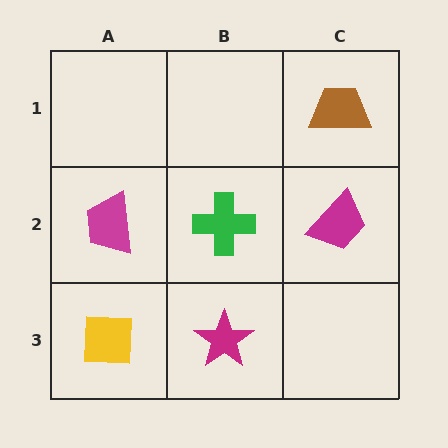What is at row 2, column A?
A magenta trapezoid.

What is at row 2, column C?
A magenta trapezoid.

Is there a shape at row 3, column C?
No, that cell is empty.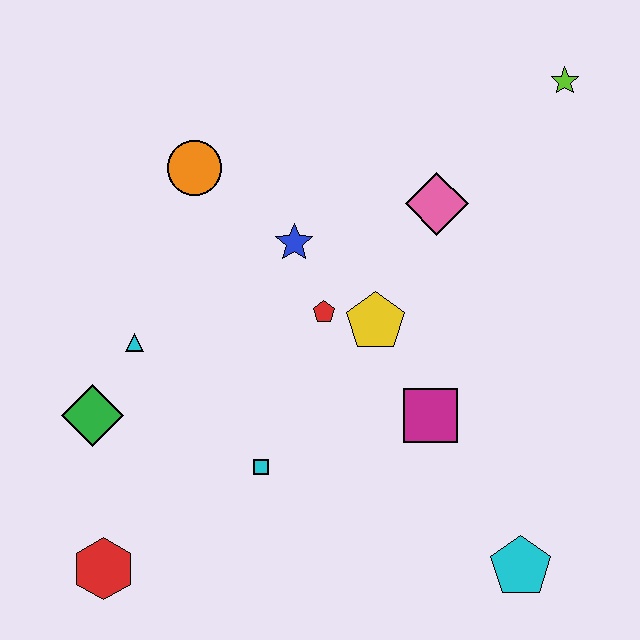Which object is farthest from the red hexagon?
The lime star is farthest from the red hexagon.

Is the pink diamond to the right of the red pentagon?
Yes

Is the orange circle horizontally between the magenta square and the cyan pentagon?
No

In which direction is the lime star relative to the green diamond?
The lime star is to the right of the green diamond.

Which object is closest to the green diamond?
The cyan triangle is closest to the green diamond.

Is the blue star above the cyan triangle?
Yes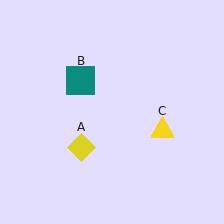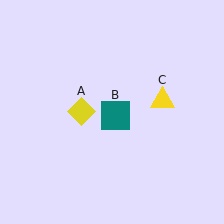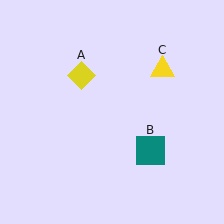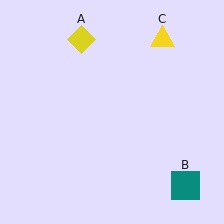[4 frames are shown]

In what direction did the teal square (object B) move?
The teal square (object B) moved down and to the right.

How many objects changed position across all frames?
3 objects changed position: yellow diamond (object A), teal square (object B), yellow triangle (object C).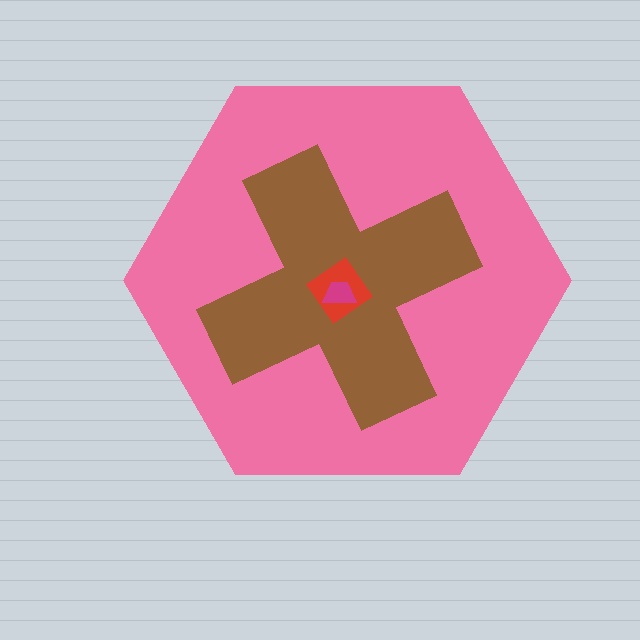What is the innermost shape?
The magenta trapezoid.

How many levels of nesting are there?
4.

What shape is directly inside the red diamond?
The magenta trapezoid.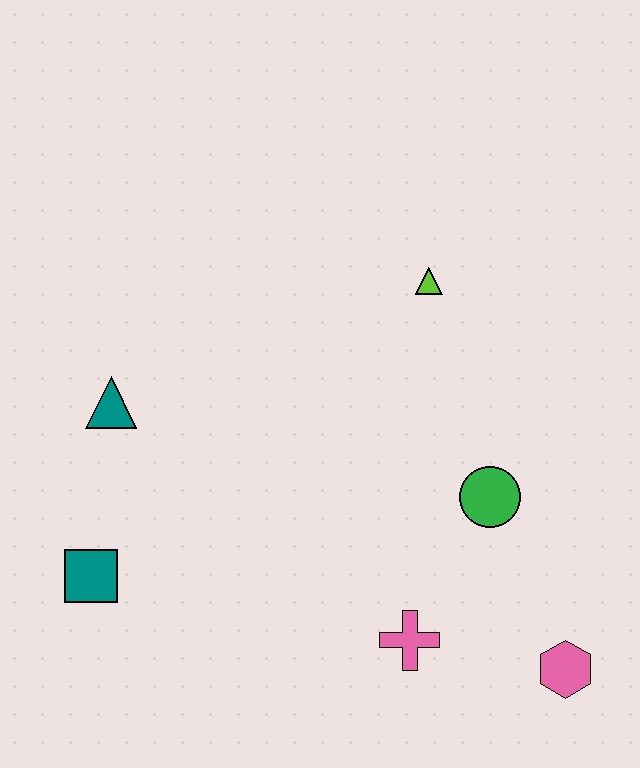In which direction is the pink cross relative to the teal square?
The pink cross is to the right of the teal square.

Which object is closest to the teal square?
The teal triangle is closest to the teal square.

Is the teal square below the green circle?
Yes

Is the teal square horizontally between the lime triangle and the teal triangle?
No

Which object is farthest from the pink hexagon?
The teal triangle is farthest from the pink hexagon.